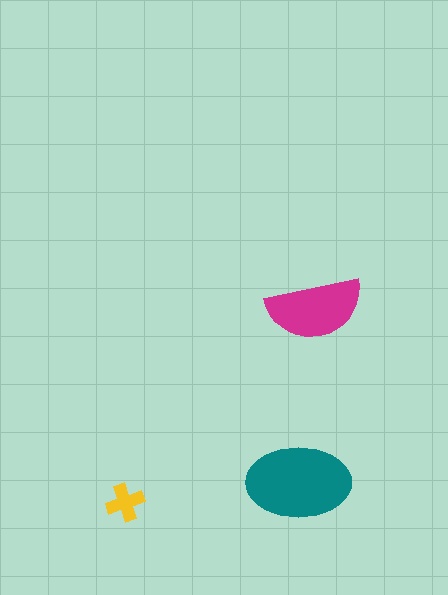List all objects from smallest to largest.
The yellow cross, the magenta semicircle, the teal ellipse.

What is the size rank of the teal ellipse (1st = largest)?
1st.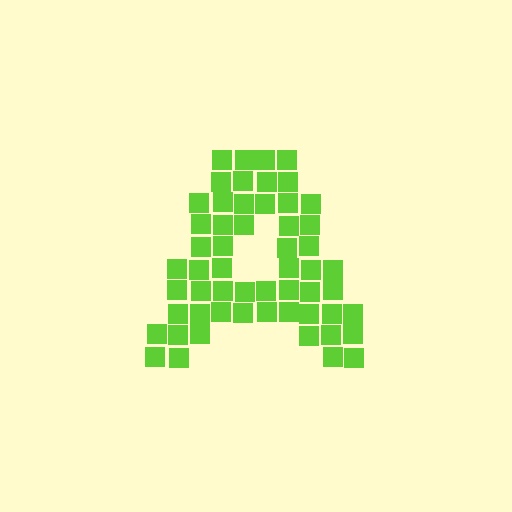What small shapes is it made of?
It is made of small squares.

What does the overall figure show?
The overall figure shows the letter A.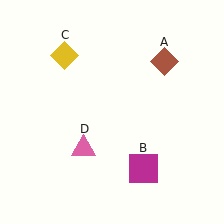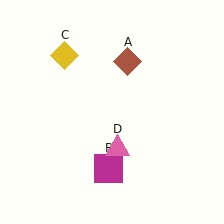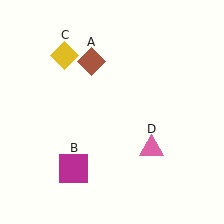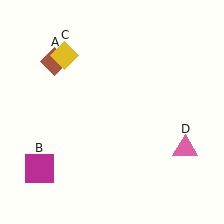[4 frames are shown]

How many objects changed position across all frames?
3 objects changed position: brown diamond (object A), magenta square (object B), pink triangle (object D).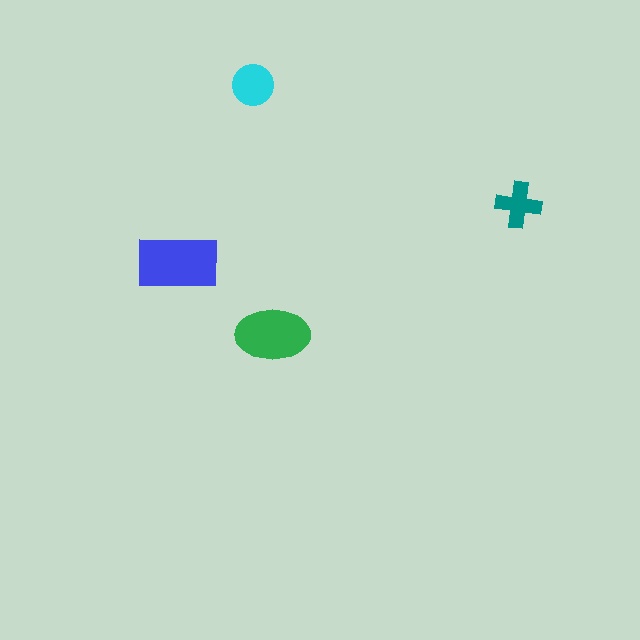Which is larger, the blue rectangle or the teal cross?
The blue rectangle.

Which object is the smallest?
The teal cross.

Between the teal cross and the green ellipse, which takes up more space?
The green ellipse.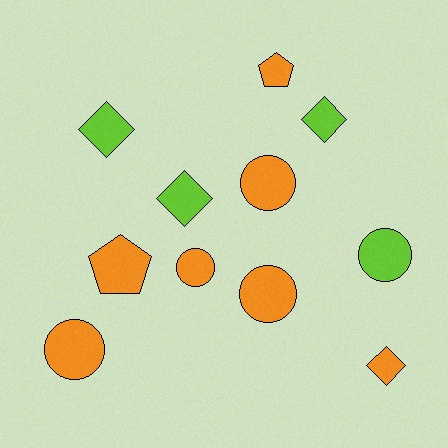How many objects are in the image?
There are 11 objects.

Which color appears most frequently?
Orange, with 7 objects.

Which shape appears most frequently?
Circle, with 5 objects.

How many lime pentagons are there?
There are no lime pentagons.